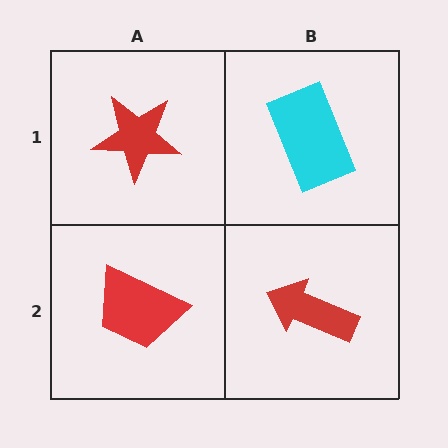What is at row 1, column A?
A red star.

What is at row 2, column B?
A red arrow.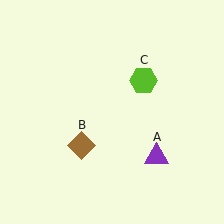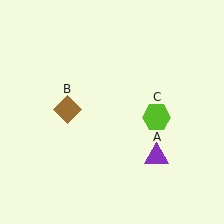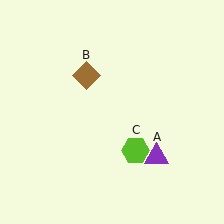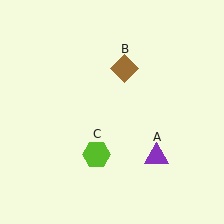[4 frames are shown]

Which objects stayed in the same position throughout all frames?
Purple triangle (object A) remained stationary.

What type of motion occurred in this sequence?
The brown diamond (object B), lime hexagon (object C) rotated clockwise around the center of the scene.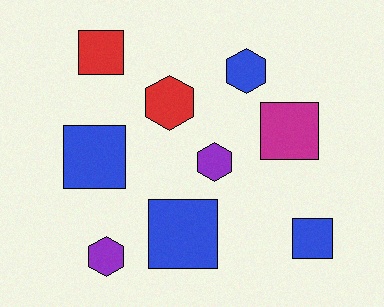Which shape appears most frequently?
Square, with 5 objects.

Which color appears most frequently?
Blue, with 4 objects.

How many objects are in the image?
There are 9 objects.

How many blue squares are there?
There are 3 blue squares.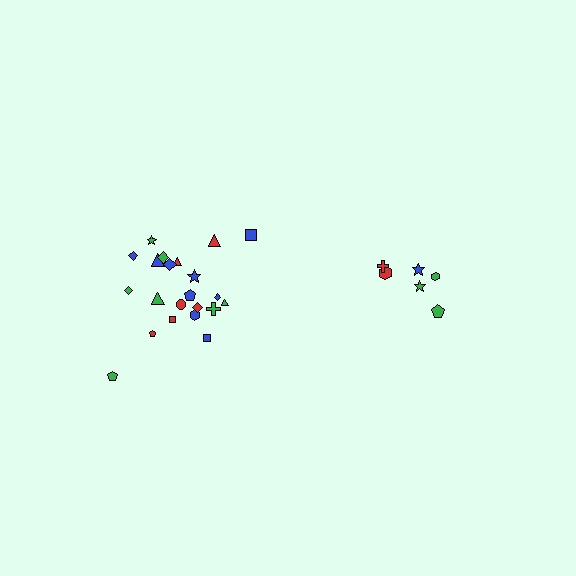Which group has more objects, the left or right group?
The left group.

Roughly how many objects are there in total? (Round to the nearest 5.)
Roughly 30 objects in total.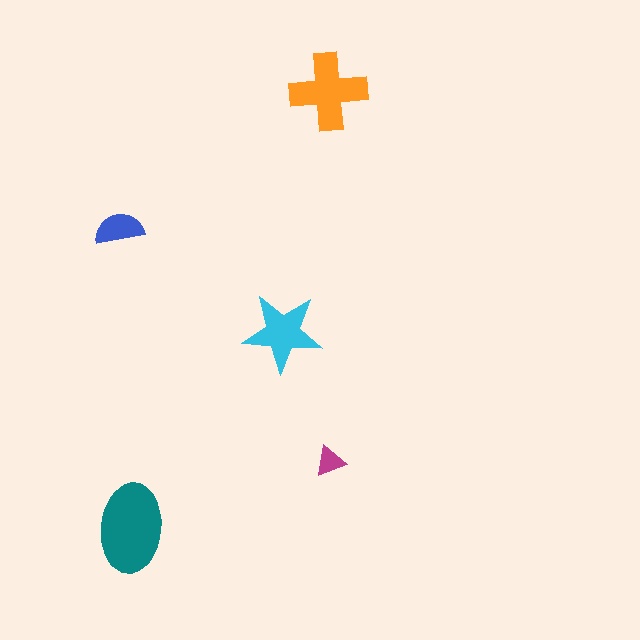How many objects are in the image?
There are 5 objects in the image.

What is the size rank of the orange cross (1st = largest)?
2nd.